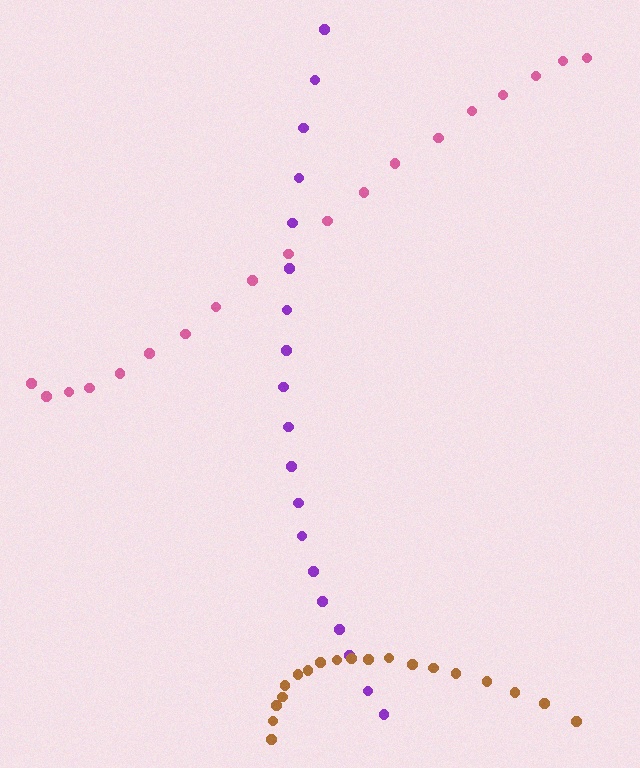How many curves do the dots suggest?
There are 3 distinct paths.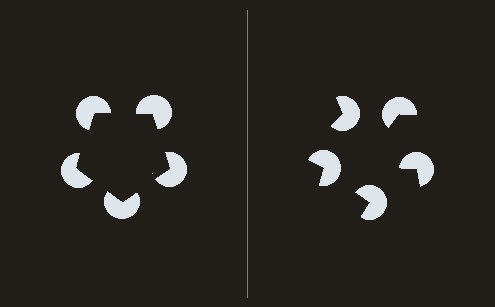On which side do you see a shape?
An illusory pentagon appears on the left side. On the right side the wedge cuts are rotated, so no coherent shape forms.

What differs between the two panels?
The pac-man discs are positioned identically on both sides; only the wedge orientations differ. On the left they align to a pentagon; on the right they are misaligned.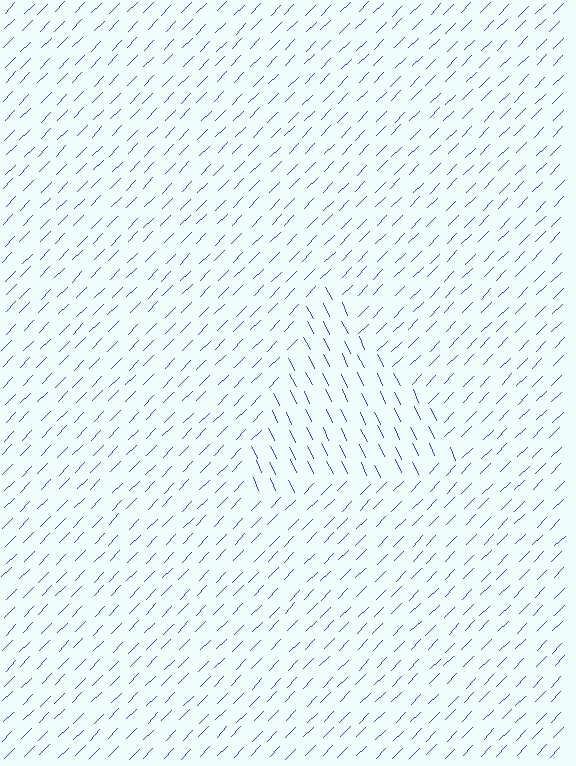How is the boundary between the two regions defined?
The boundary is defined purely by a change in line orientation (approximately 69 degrees difference). All lines are the same color and thickness.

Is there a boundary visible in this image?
Yes, there is a texture boundary formed by a change in line orientation.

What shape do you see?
I see a triangle.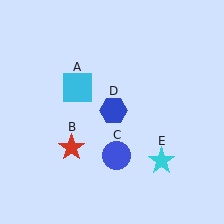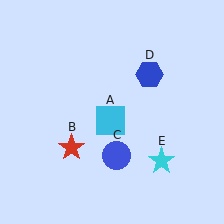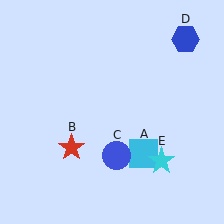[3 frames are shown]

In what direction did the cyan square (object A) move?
The cyan square (object A) moved down and to the right.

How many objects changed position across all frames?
2 objects changed position: cyan square (object A), blue hexagon (object D).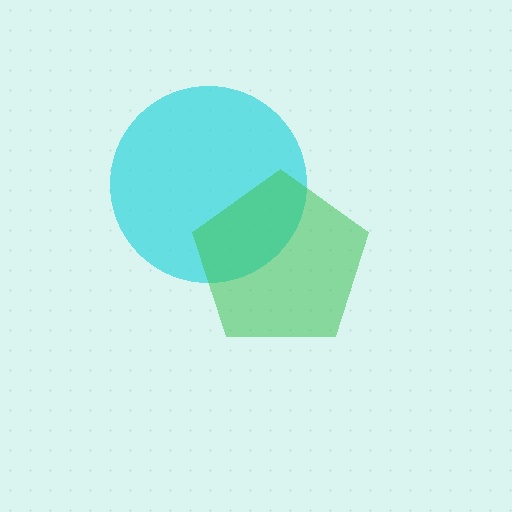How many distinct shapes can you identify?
There are 2 distinct shapes: a cyan circle, a green pentagon.